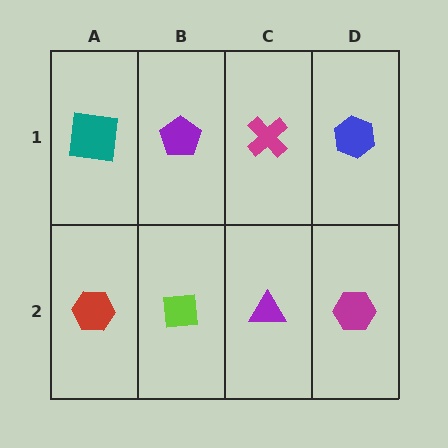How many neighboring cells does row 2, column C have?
3.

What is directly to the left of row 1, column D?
A magenta cross.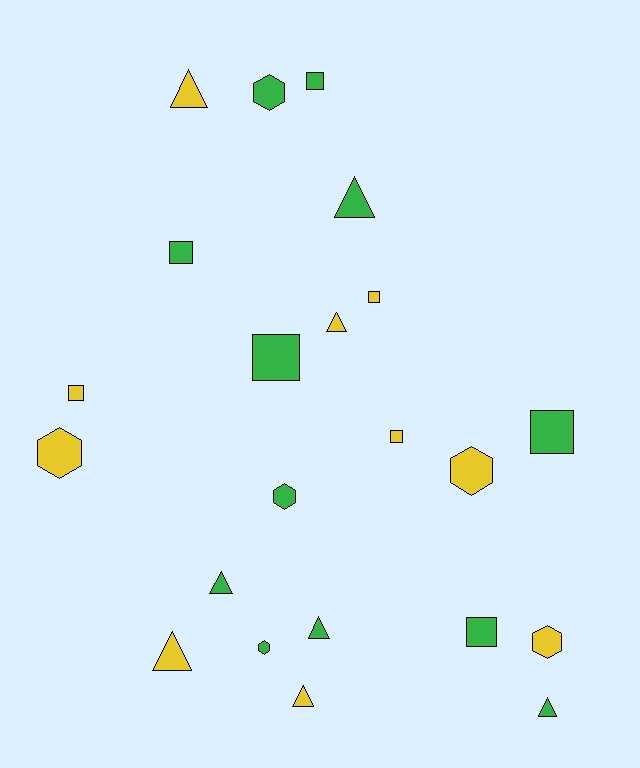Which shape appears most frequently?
Triangle, with 8 objects.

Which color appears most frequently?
Green, with 12 objects.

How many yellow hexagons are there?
There are 3 yellow hexagons.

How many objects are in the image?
There are 22 objects.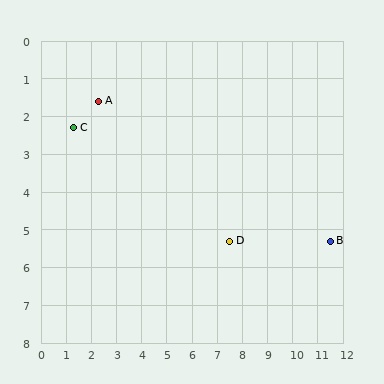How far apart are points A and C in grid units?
Points A and C are about 1.2 grid units apart.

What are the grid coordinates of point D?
Point D is at approximately (7.5, 5.3).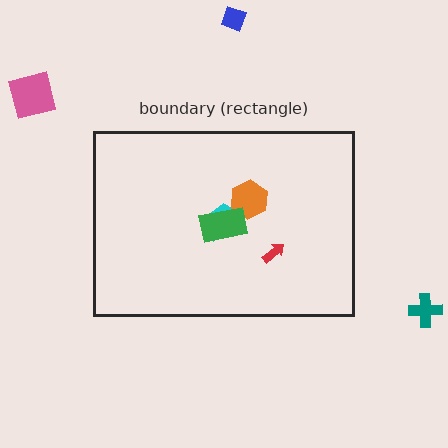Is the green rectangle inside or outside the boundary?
Inside.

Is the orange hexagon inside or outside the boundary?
Inside.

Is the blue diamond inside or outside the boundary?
Outside.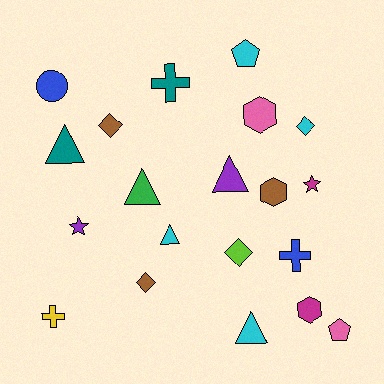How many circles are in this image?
There is 1 circle.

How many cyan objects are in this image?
There are 4 cyan objects.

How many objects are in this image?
There are 20 objects.